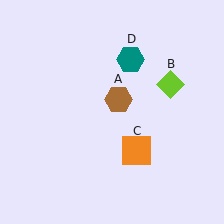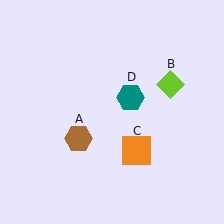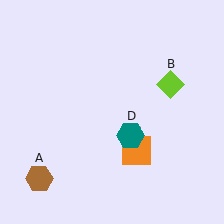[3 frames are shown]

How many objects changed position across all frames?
2 objects changed position: brown hexagon (object A), teal hexagon (object D).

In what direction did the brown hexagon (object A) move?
The brown hexagon (object A) moved down and to the left.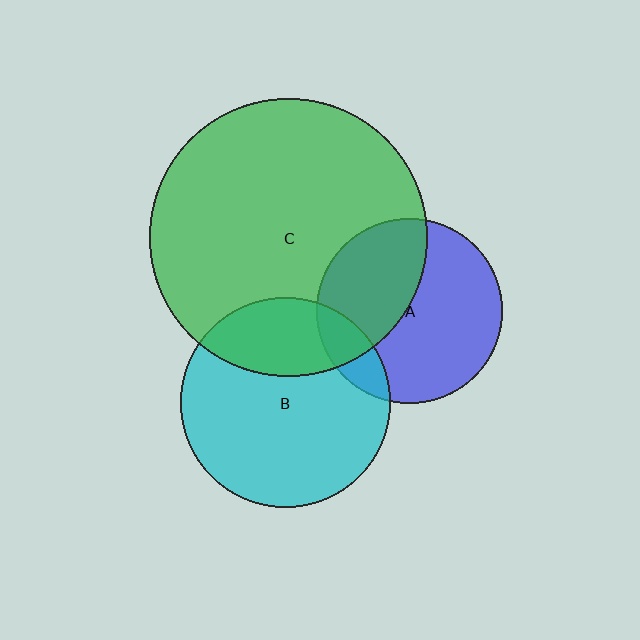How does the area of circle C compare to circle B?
Approximately 1.7 times.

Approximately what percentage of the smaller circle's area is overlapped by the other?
Approximately 30%.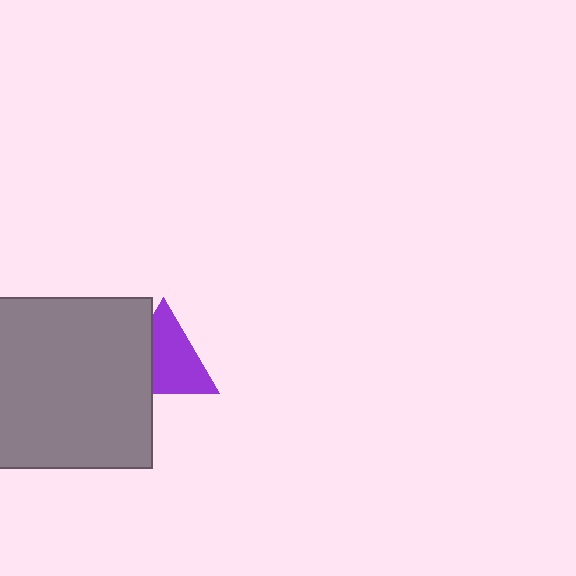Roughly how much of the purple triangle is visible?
Most of it is visible (roughly 66%).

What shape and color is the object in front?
The object in front is a gray square.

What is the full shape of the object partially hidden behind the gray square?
The partially hidden object is a purple triangle.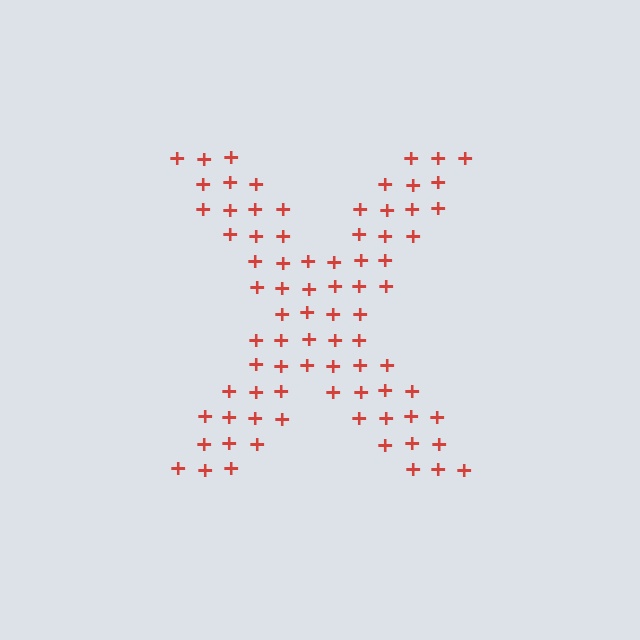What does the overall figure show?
The overall figure shows the letter X.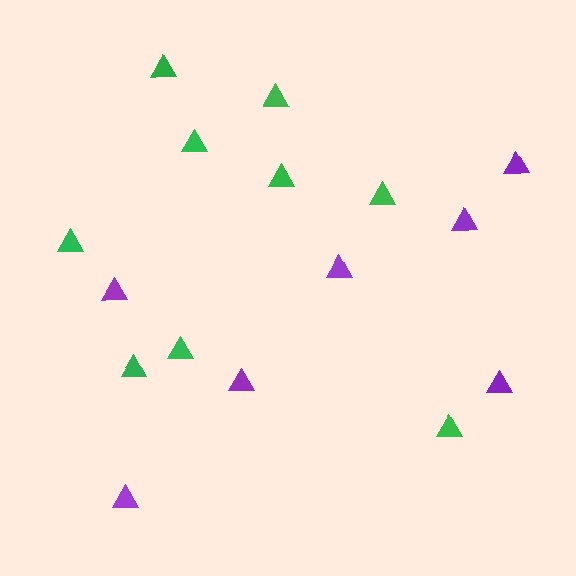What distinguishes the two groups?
There are 2 groups: one group of purple triangles (7) and one group of green triangles (9).